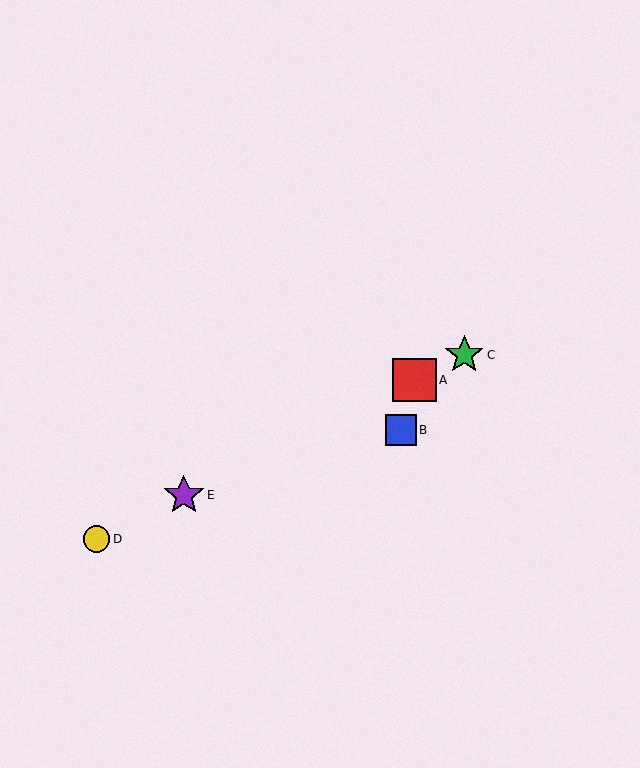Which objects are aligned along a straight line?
Objects A, C, D, E are aligned along a straight line.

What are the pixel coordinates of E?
Object E is at (184, 495).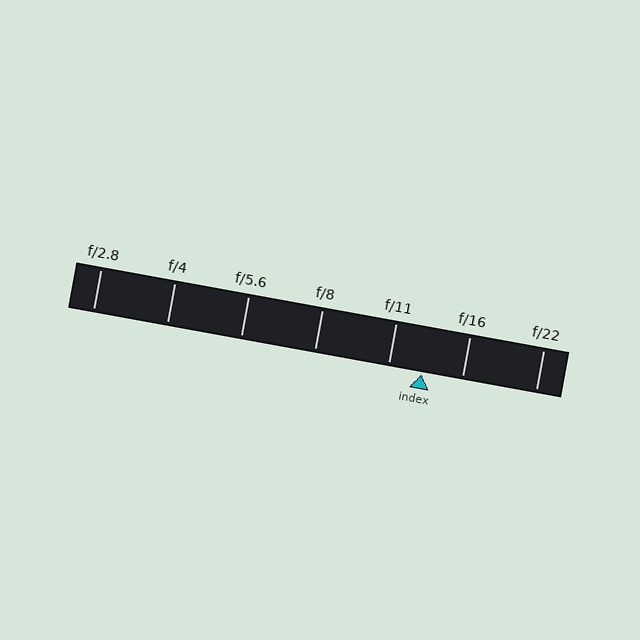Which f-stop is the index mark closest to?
The index mark is closest to f/11.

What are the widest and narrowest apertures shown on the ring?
The widest aperture shown is f/2.8 and the narrowest is f/22.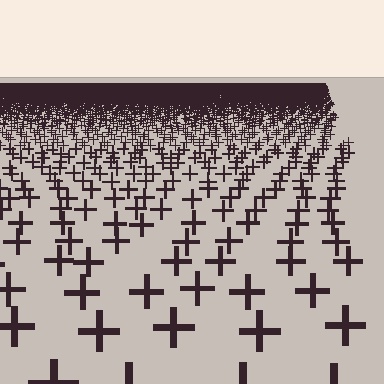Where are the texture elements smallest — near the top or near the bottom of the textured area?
Near the top.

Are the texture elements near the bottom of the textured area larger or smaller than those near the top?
Larger. Near the bottom, elements are closer to the viewer and appear at a bigger on-screen size.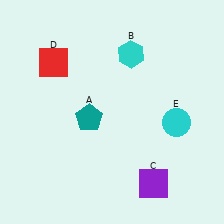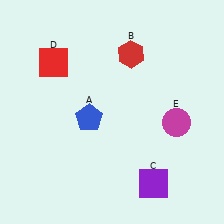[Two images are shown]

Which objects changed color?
A changed from teal to blue. B changed from cyan to red. E changed from cyan to magenta.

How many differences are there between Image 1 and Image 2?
There are 3 differences between the two images.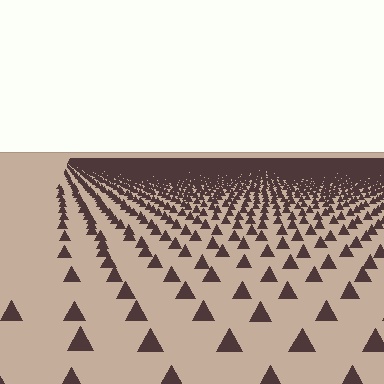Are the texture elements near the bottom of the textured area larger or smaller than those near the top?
Larger. Near the bottom, elements are closer to the viewer and appear at a bigger on-screen size.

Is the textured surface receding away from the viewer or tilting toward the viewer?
The surface is receding away from the viewer. Texture elements get smaller and denser toward the top.